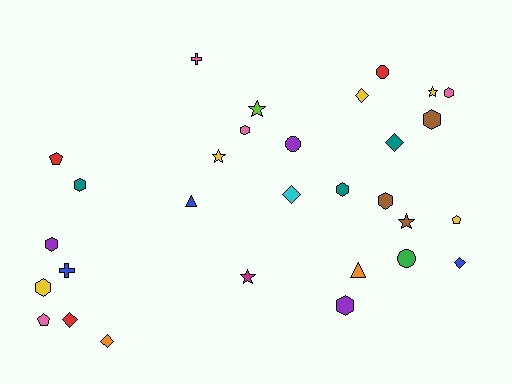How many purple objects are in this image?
There are 3 purple objects.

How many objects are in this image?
There are 30 objects.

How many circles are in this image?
There are 3 circles.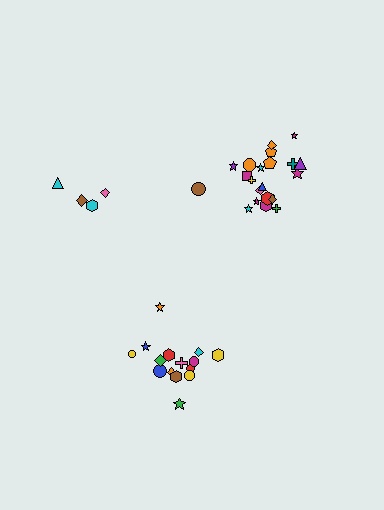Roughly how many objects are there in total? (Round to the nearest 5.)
Roughly 40 objects in total.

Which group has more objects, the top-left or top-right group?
The top-right group.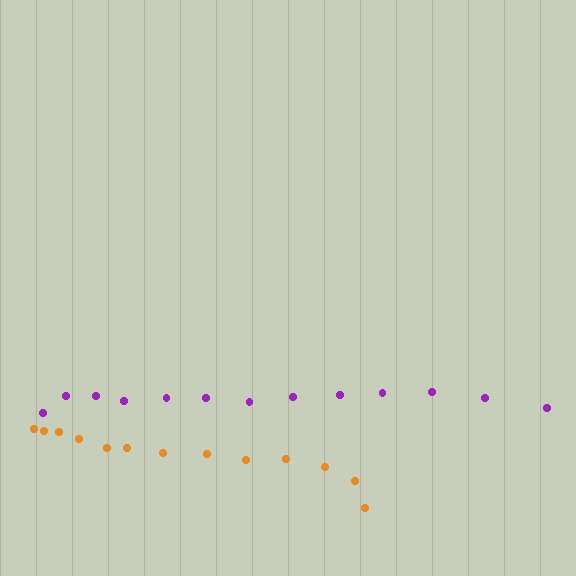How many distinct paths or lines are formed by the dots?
There are 2 distinct paths.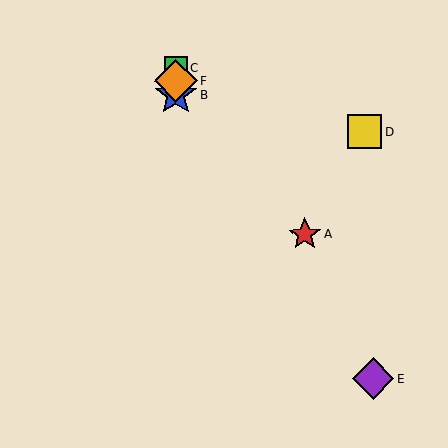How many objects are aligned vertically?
3 objects (B, C, F) are aligned vertically.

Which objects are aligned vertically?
Objects B, C, F are aligned vertically.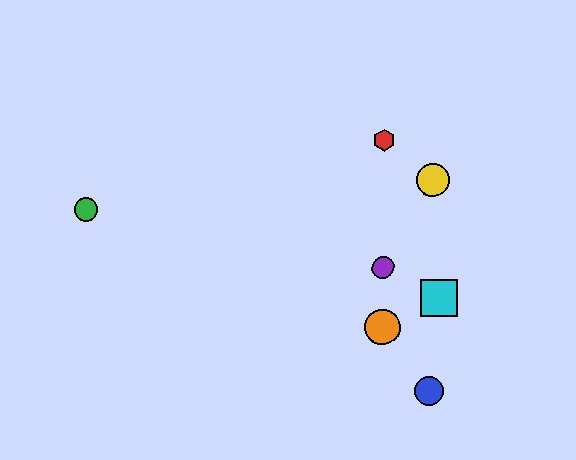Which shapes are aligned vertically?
The red hexagon, the purple circle, the orange circle are aligned vertically.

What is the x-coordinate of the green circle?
The green circle is at x≈86.